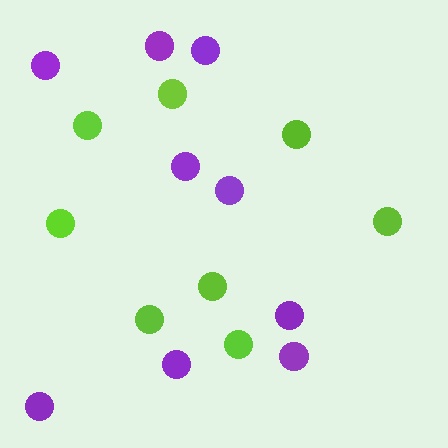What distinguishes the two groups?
There are 2 groups: one group of purple circles (9) and one group of lime circles (8).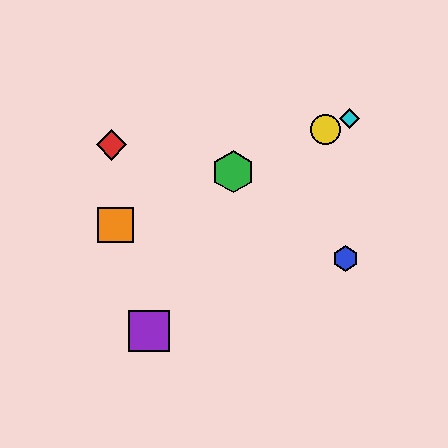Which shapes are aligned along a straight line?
The green hexagon, the yellow circle, the orange square, the cyan diamond are aligned along a straight line.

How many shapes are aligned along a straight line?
4 shapes (the green hexagon, the yellow circle, the orange square, the cyan diamond) are aligned along a straight line.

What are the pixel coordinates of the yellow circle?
The yellow circle is at (326, 130).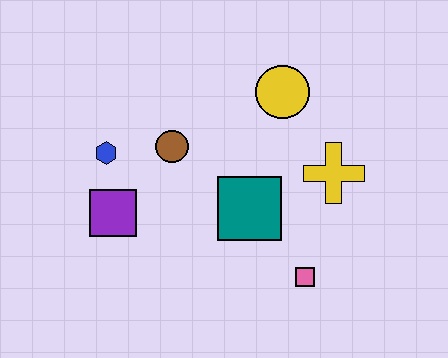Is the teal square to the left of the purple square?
No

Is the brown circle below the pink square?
No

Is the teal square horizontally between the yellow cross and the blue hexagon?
Yes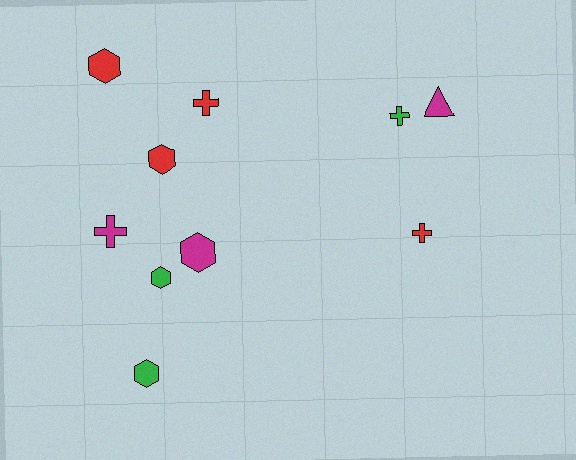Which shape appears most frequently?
Hexagon, with 5 objects.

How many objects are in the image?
There are 10 objects.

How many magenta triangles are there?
There is 1 magenta triangle.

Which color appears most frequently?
Red, with 4 objects.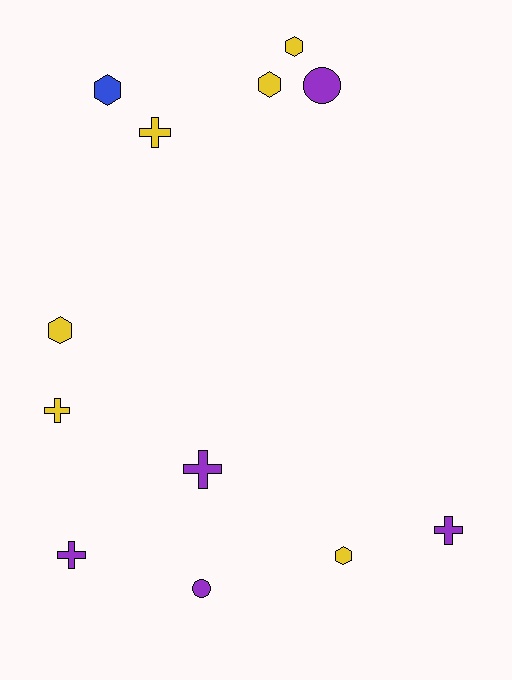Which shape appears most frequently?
Cross, with 5 objects.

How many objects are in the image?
There are 12 objects.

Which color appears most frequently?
Yellow, with 6 objects.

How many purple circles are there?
There are 2 purple circles.